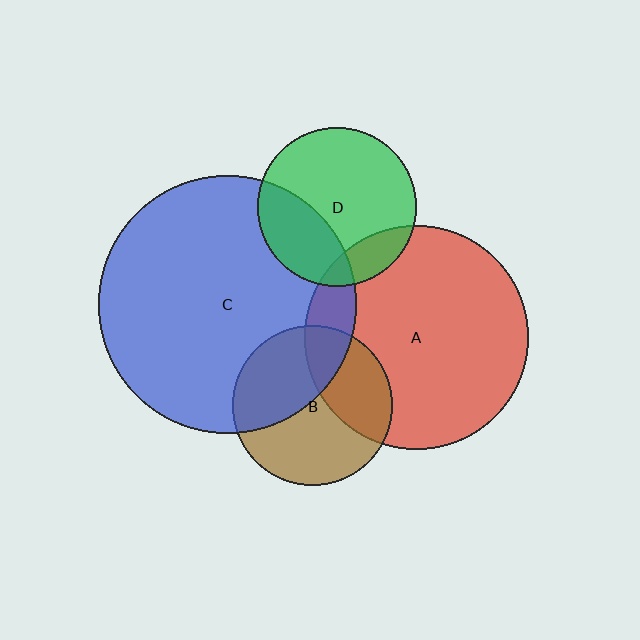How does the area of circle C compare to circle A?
Approximately 1.3 times.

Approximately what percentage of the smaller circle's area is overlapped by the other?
Approximately 15%.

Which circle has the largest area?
Circle C (blue).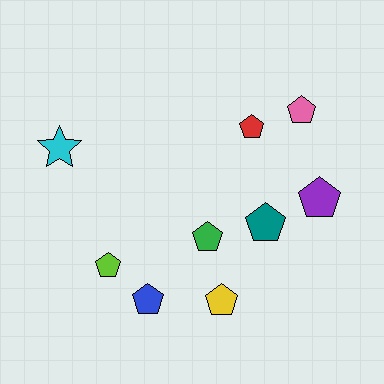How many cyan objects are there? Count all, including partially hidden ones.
There is 1 cyan object.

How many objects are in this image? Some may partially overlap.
There are 9 objects.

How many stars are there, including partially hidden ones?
There is 1 star.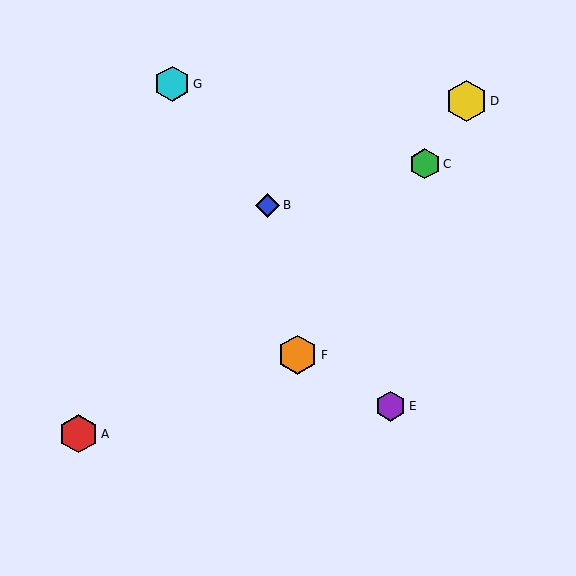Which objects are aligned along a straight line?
Objects C, D, F are aligned along a straight line.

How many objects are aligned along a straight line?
3 objects (C, D, F) are aligned along a straight line.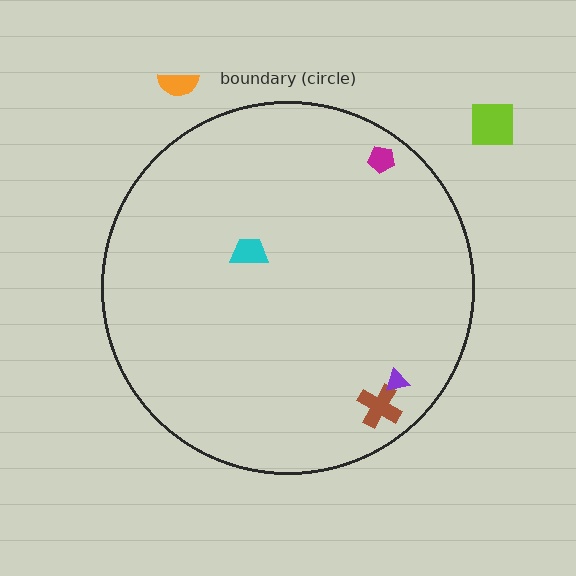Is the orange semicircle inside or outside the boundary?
Outside.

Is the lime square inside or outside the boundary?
Outside.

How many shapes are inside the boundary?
4 inside, 2 outside.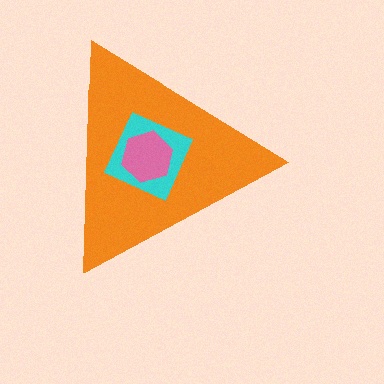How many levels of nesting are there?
3.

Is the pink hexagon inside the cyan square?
Yes.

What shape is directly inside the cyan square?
The pink hexagon.